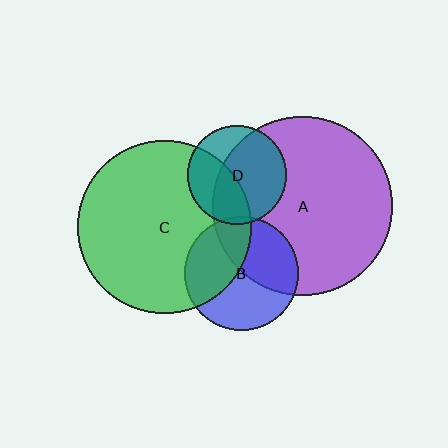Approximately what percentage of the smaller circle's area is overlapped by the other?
Approximately 40%.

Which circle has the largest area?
Circle A (purple).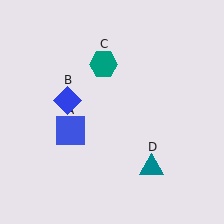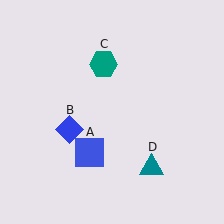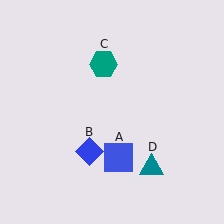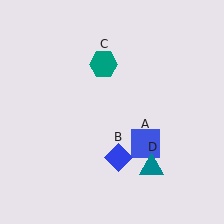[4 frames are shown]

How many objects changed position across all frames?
2 objects changed position: blue square (object A), blue diamond (object B).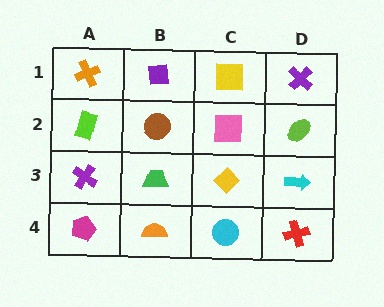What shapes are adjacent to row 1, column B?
A brown circle (row 2, column B), an orange cross (row 1, column A), a yellow square (row 1, column C).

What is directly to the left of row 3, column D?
A yellow diamond.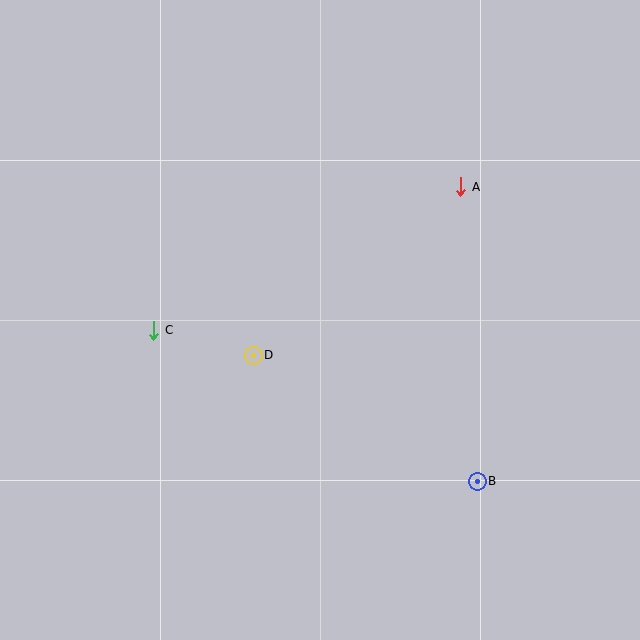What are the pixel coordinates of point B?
Point B is at (477, 481).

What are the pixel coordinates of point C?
Point C is at (154, 330).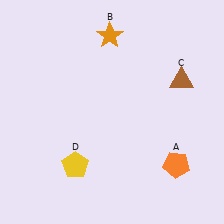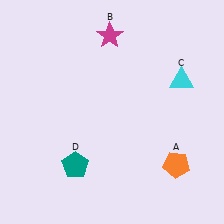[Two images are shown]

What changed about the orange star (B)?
In Image 1, B is orange. In Image 2, it changed to magenta.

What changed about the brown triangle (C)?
In Image 1, C is brown. In Image 2, it changed to cyan.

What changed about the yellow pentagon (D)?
In Image 1, D is yellow. In Image 2, it changed to teal.